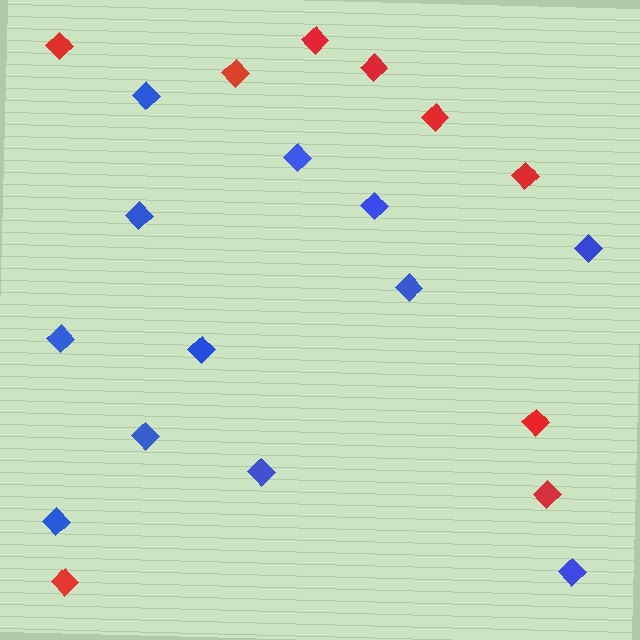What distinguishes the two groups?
There are 2 groups: one group of red diamonds (9) and one group of blue diamonds (12).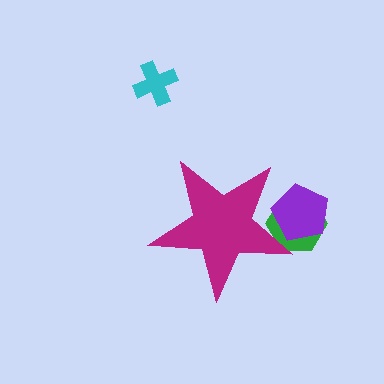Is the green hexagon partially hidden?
Yes, the green hexagon is partially hidden behind the magenta star.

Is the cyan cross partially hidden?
No, the cyan cross is fully visible.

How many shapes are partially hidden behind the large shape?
2 shapes are partially hidden.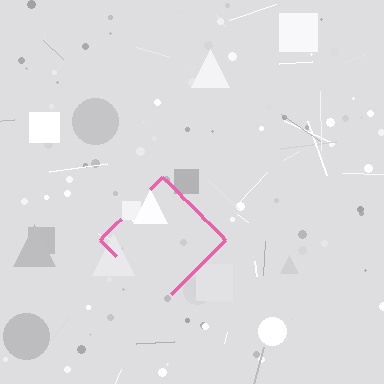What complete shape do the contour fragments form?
The contour fragments form a diamond.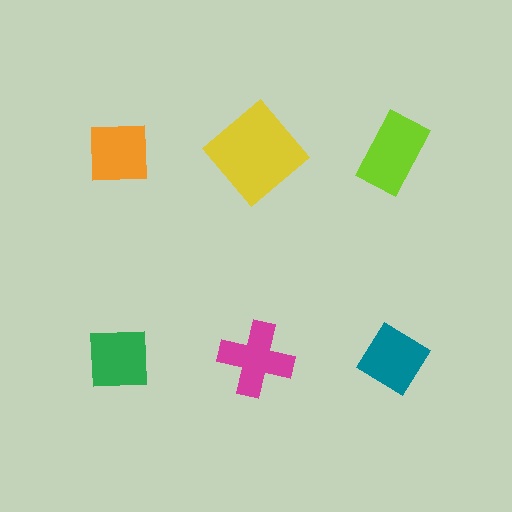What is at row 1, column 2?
A yellow diamond.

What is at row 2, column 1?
A green square.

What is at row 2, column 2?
A magenta cross.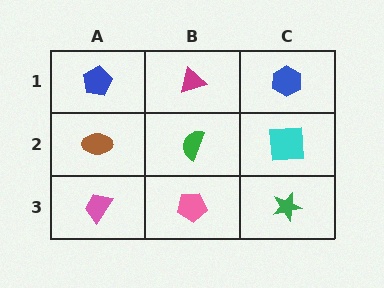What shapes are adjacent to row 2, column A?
A blue pentagon (row 1, column A), a pink trapezoid (row 3, column A), a green semicircle (row 2, column B).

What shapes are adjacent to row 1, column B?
A green semicircle (row 2, column B), a blue pentagon (row 1, column A), a blue hexagon (row 1, column C).